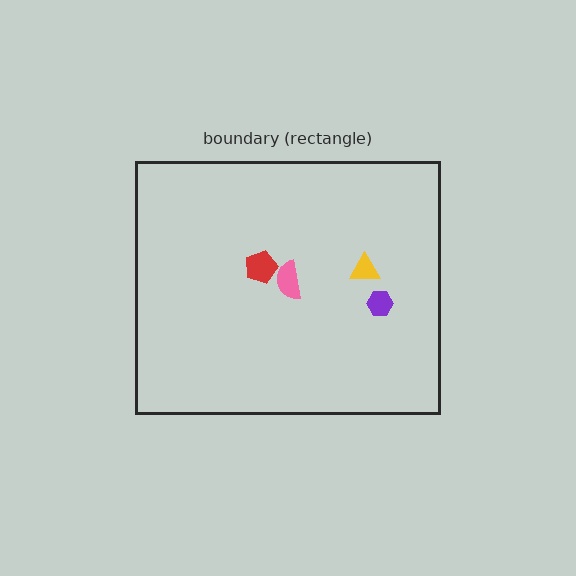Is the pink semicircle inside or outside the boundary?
Inside.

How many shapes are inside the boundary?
4 inside, 0 outside.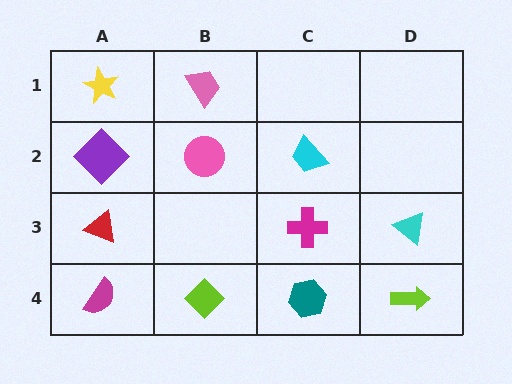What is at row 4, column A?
A magenta semicircle.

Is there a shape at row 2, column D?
No, that cell is empty.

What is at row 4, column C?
A teal hexagon.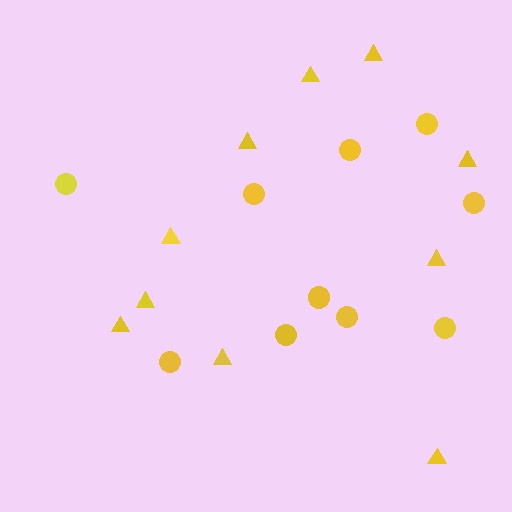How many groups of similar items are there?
There are 2 groups: one group of triangles (10) and one group of circles (10).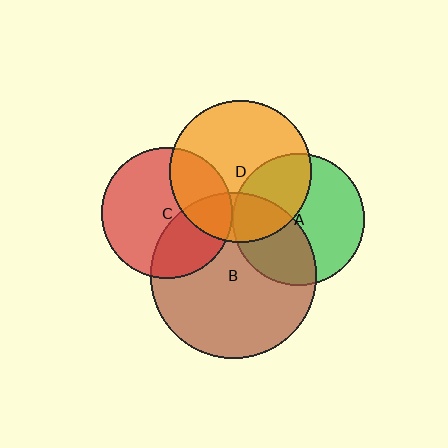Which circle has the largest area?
Circle B (brown).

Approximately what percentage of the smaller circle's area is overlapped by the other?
Approximately 35%.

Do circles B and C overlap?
Yes.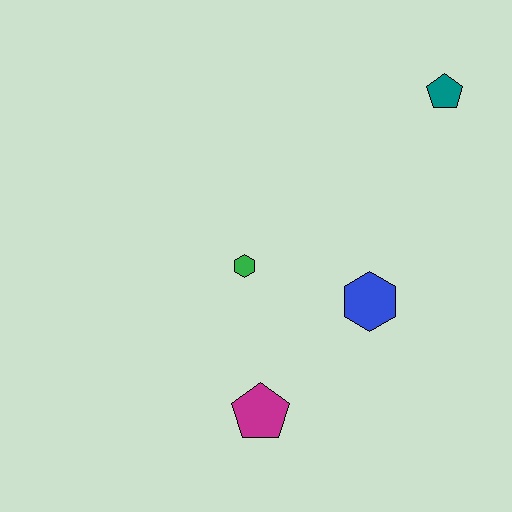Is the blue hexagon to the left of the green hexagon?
No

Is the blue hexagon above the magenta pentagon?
Yes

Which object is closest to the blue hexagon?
The green hexagon is closest to the blue hexagon.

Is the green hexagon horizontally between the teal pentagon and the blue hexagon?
No